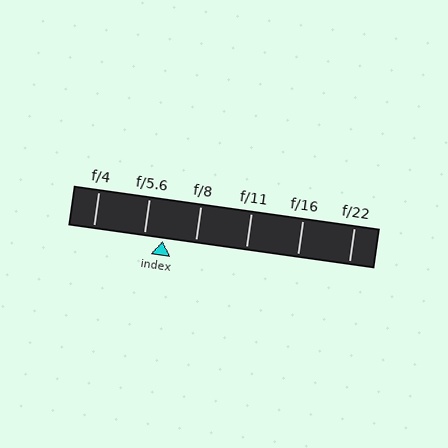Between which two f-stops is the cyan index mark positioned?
The index mark is between f/5.6 and f/8.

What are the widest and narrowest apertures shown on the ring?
The widest aperture shown is f/4 and the narrowest is f/22.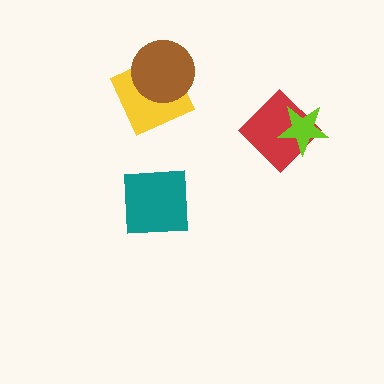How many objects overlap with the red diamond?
1 object overlaps with the red diamond.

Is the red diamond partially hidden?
Yes, it is partially covered by another shape.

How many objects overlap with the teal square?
0 objects overlap with the teal square.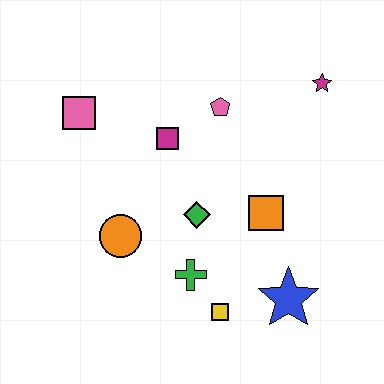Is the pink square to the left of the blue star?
Yes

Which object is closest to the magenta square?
The pink pentagon is closest to the magenta square.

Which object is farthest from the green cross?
The magenta star is farthest from the green cross.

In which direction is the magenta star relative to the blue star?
The magenta star is above the blue star.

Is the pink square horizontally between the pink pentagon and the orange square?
No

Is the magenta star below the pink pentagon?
No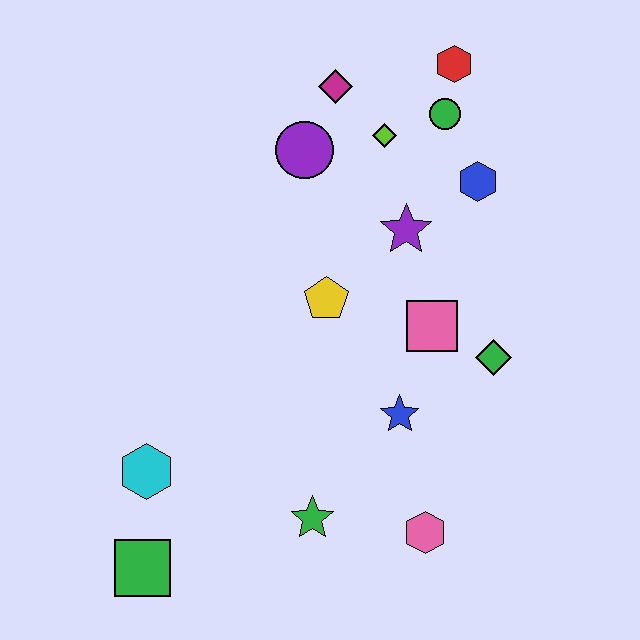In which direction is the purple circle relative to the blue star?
The purple circle is above the blue star.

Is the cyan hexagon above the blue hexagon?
No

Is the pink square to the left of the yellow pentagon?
No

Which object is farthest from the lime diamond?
The green square is farthest from the lime diamond.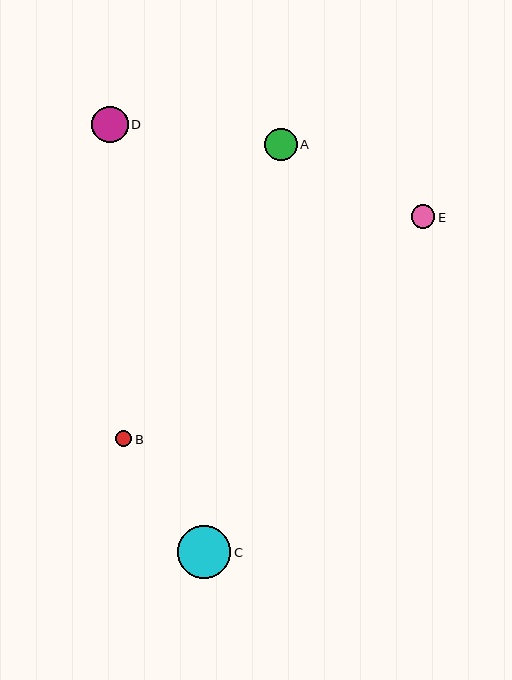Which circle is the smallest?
Circle B is the smallest with a size of approximately 16 pixels.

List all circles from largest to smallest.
From largest to smallest: C, D, A, E, B.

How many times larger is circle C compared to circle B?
Circle C is approximately 3.2 times the size of circle B.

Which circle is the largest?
Circle C is the largest with a size of approximately 53 pixels.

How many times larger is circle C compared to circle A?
Circle C is approximately 1.6 times the size of circle A.